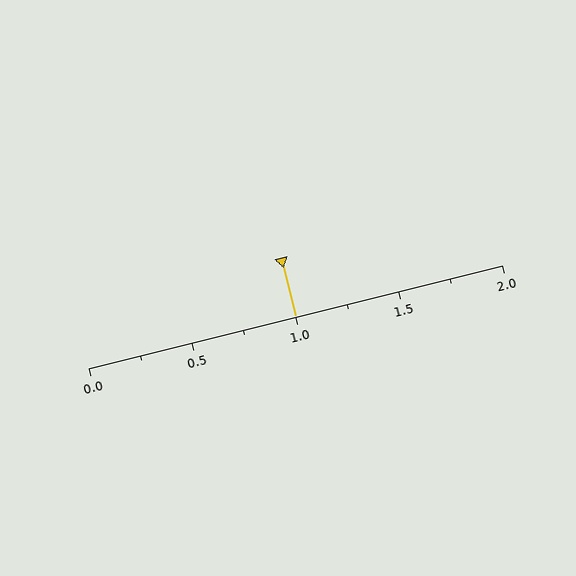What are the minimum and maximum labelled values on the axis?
The axis runs from 0.0 to 2.0.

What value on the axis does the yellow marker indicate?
The marker indicates approximately 1.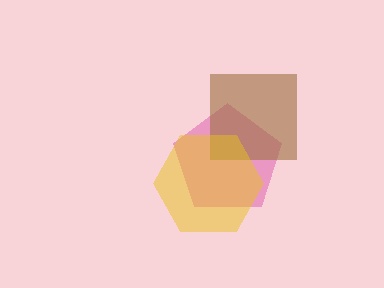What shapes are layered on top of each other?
The layered shapes are: a pink pentagon, a brown square, a yellow hexagon.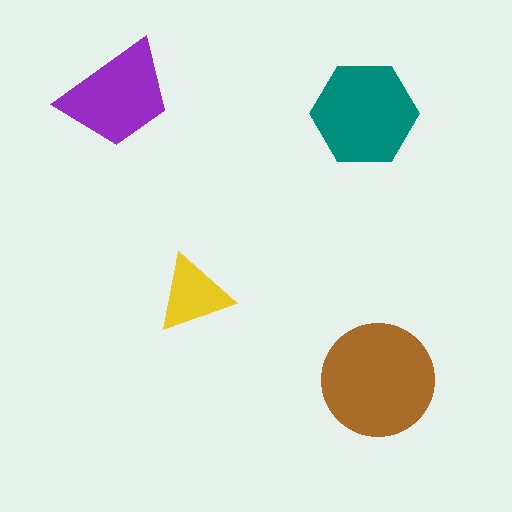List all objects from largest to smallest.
The brown circle, the teal hexagon, the purple trapezoid, the yellow triangle.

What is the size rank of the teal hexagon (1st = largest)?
2nd.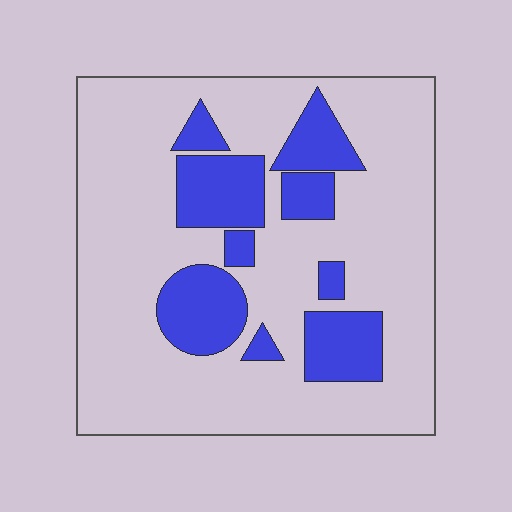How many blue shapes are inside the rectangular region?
9.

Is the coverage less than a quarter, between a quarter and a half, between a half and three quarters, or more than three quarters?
Less than a quarter.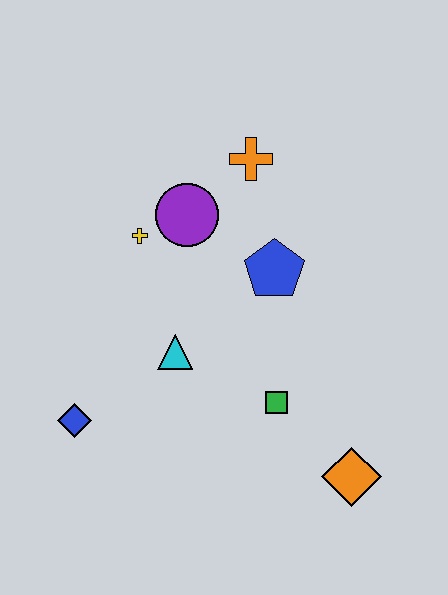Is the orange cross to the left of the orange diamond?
Yes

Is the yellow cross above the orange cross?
No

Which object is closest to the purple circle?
The yellow cross is closest to the purple circle.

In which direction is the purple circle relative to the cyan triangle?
The purple circle is above the cyan triangle.